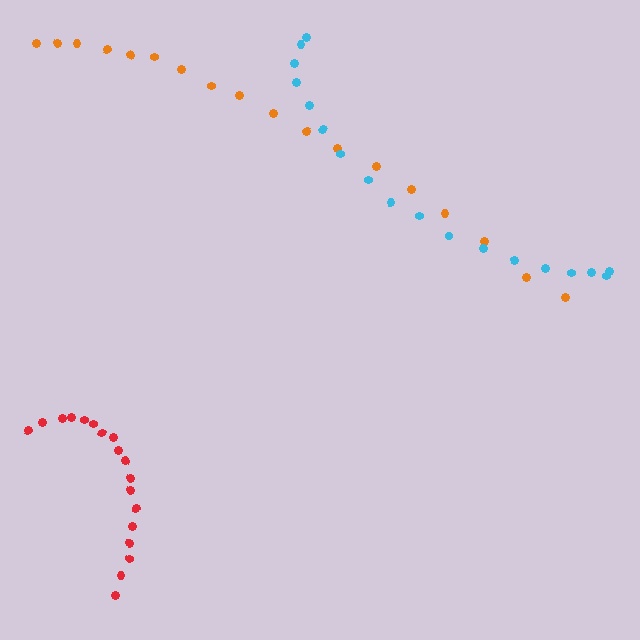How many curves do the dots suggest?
There are 3 distinct paths.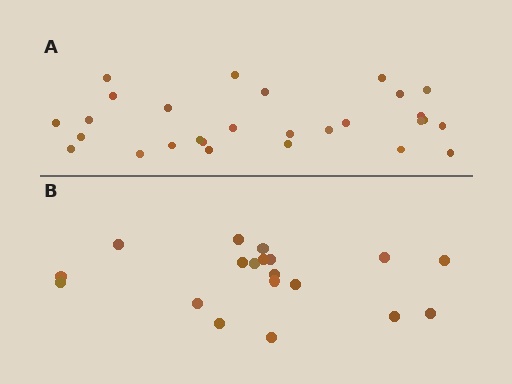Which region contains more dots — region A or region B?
Region A (the top region) has more dots.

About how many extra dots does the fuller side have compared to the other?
Region A has roughly 8 or so more dots than region B.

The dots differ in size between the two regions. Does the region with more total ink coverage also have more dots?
No. Region B has more total ink coverage because its dots are larger, but region A actually contains more individual dots. Total area can be misleading — the number of items is what matters here.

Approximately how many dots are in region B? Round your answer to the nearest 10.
About 20 dots. (The exact count is 19, which rounds to 20.)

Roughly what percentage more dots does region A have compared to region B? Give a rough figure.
About 45% more.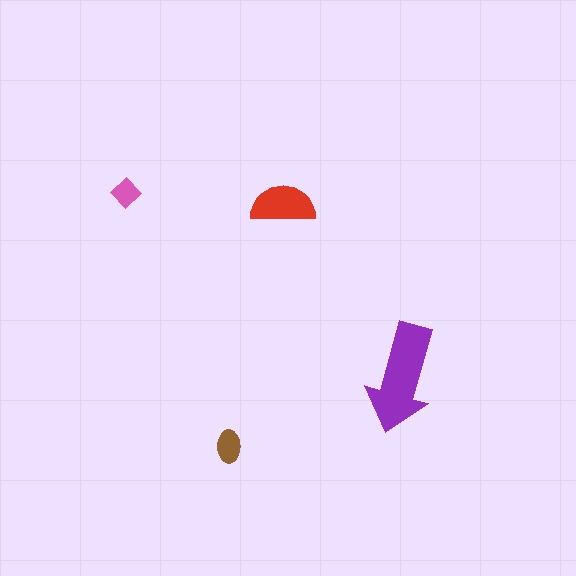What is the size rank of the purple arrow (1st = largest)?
1st.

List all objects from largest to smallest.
The purple arrow, the red semicircle, the brown ellipse, the pink diamond.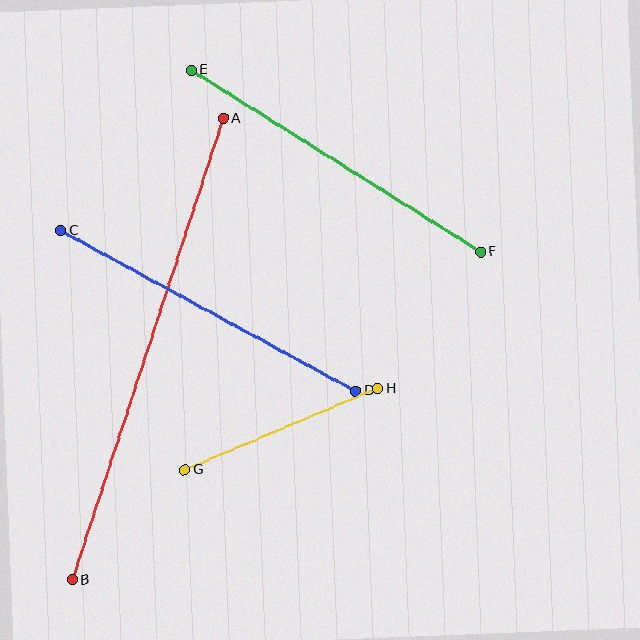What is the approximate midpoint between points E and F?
The midpoint is at approximately (336, 161) pixels.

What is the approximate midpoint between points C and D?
The midpoint is at approximately (208, 311) pixels.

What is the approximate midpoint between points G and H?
The midpoint is at approximately (281, 429) pixels.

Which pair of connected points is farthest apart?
Points A and B are farthest apart.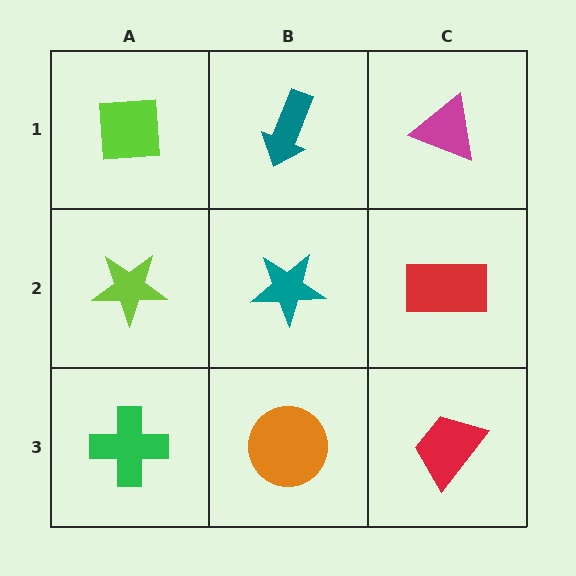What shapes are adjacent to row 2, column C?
A magenta triangle (row 1, column C), a red trapezoid (row 3, column C), a teal star (row 2, column B).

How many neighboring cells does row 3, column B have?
3.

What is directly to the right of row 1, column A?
A teal arrow.